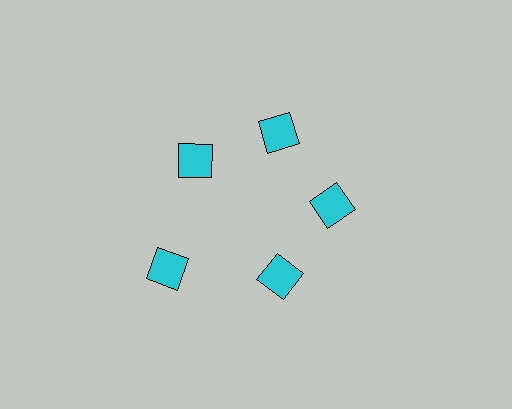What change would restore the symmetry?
The symmetry would be restored by moving it inward, back onto the ring so that all 5 diamonds sit at equal angles and equal distance from the center.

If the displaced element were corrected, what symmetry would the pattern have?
It would have 5-fold rotational symmetry — the pattern would map onto itself every 72 degrees.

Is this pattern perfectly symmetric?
No. The 5 cyan diamonds are arranged in a ring, but one element near the 8 o'clock position is pushed outward from the center, breaking the 5-fold rotational symmetry.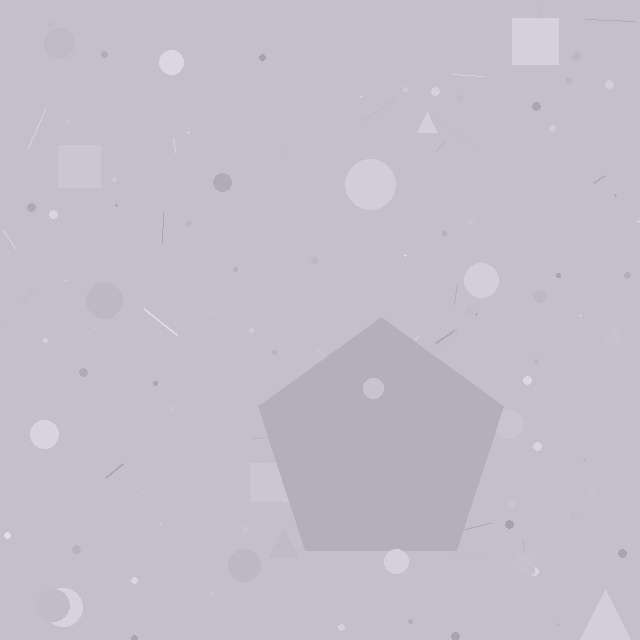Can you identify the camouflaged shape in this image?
The camouflaged shape is a pentagon.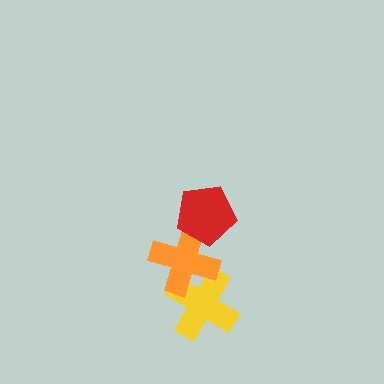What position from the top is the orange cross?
The orange cross is 2nd from the top.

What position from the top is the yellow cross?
The yellow cross is 3rd from the top.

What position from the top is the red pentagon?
The red pentagon is 1st from the top.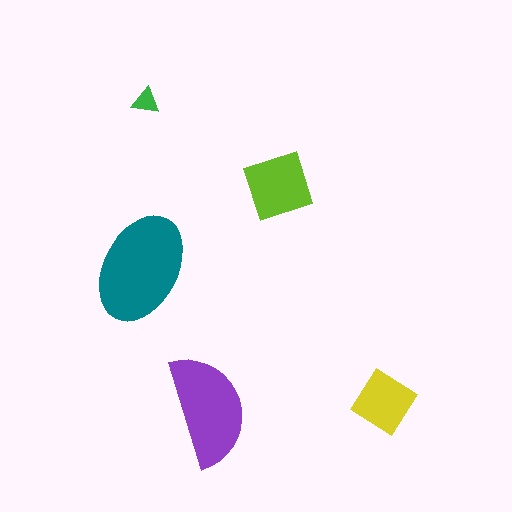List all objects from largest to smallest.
The teal ellipse, the purple semicircle, the lime diamond, the yellow diamond, the green triangle.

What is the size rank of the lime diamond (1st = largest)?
3rd.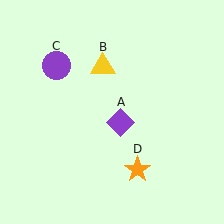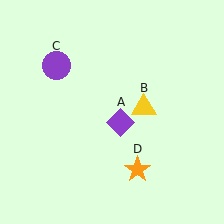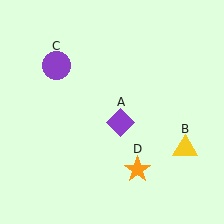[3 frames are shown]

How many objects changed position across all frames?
1 object changed position: yellow triangle (object B).